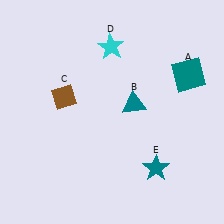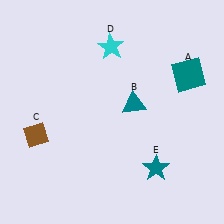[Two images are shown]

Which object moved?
The brown diamond (C) moved down.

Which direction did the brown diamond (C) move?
The brown diamond (C) moved down.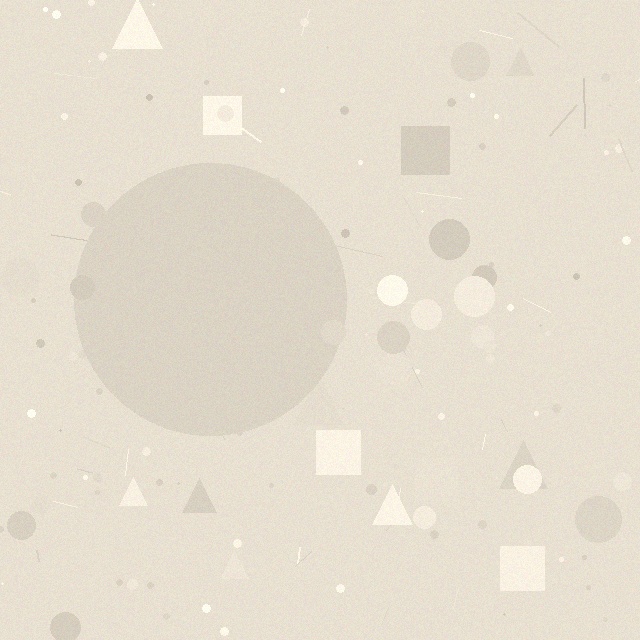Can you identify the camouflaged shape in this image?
The camouflaged shape is a circle.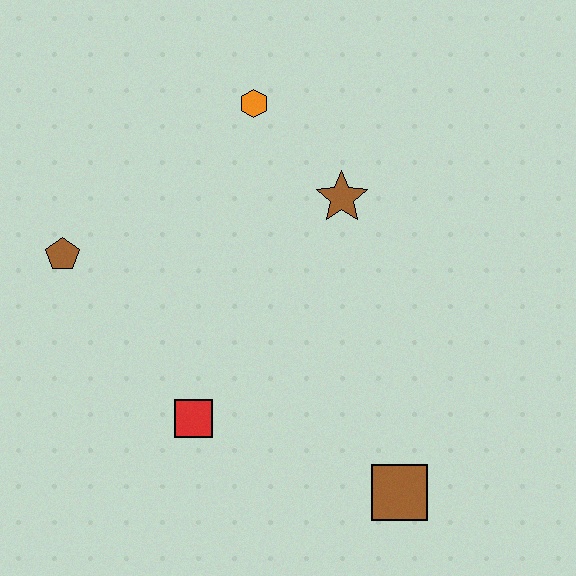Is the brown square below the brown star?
Yes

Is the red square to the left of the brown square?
Yes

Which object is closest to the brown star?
The orange hexagon is closest to the brown star.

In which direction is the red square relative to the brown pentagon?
The red square is below the brown pentagon.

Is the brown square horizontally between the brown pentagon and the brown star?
No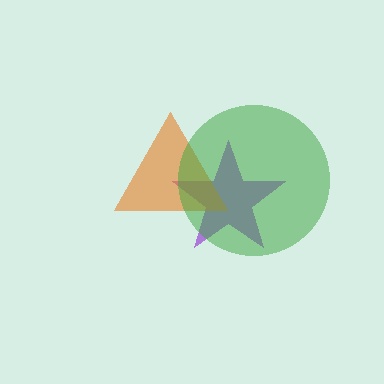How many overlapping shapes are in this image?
There are 3 overlapping shapes in the image.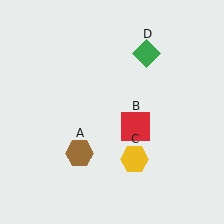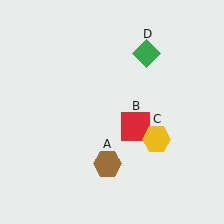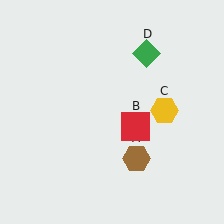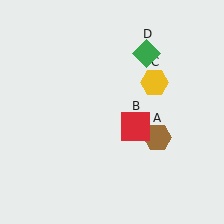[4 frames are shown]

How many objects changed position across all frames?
2 objects changed position: brown hexagon (object A), yellow hexagon (object C).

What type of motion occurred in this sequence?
The brown hexagon (object A), yellow hexagon (object C) rotated counterclockwise around the center of the scene.